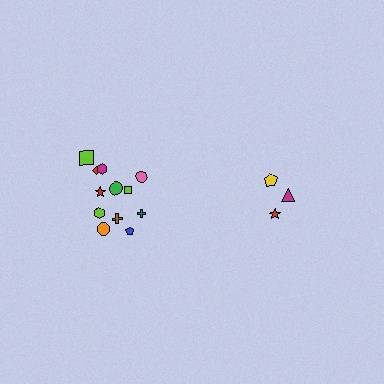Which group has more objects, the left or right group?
The left group.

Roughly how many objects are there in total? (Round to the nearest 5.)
Roughly 15 objects in total.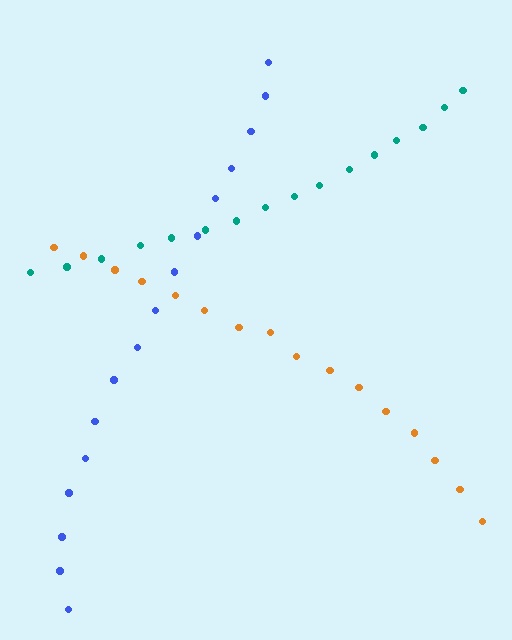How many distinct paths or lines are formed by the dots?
There are 3 distinct paths.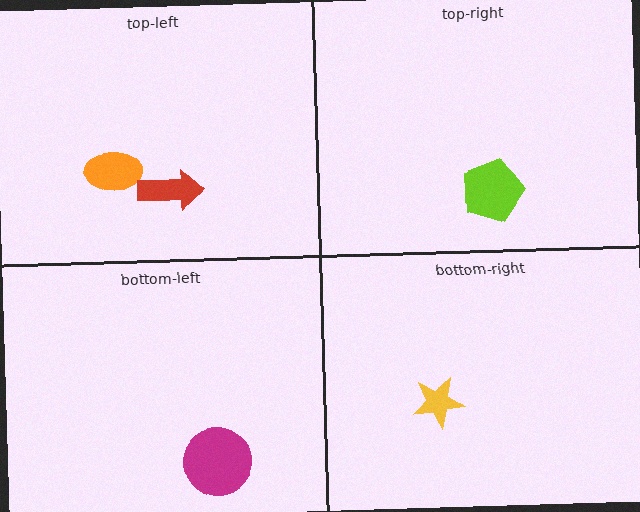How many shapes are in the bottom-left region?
1.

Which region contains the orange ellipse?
The top-left region.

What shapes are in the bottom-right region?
The yellow star.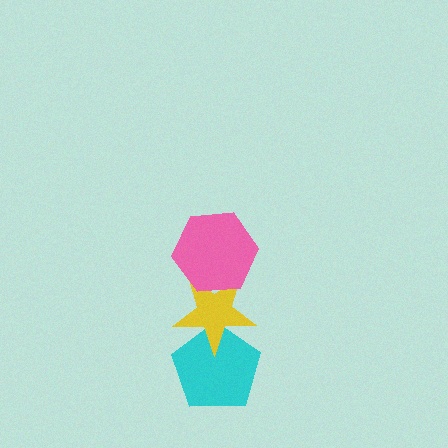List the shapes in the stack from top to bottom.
From top to bottom: the pink hexagon, the yellow star, the cyan pentagon.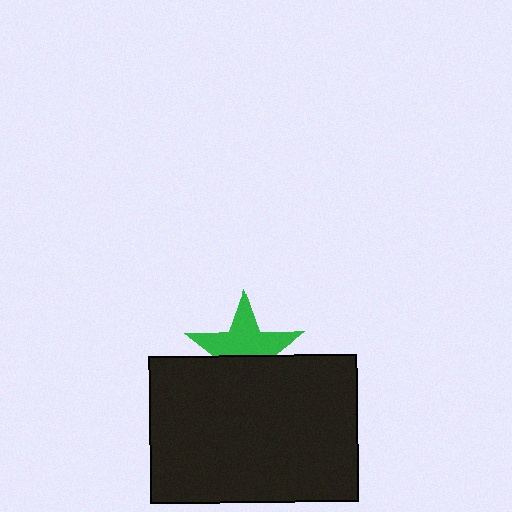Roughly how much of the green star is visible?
About half of it is visible (roughly 59%).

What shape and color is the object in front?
The object in front is a black rectangle.